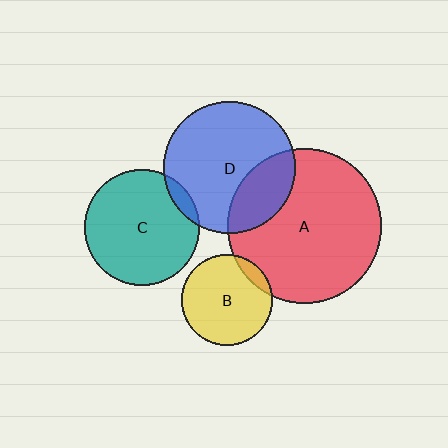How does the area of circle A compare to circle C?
Approximately 1.8 times.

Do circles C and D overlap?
Yes.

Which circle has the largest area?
Circle A (red).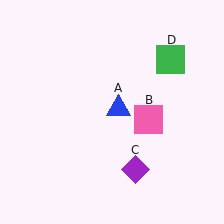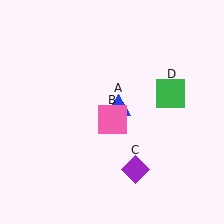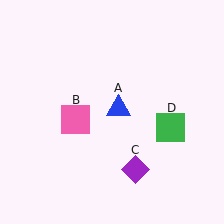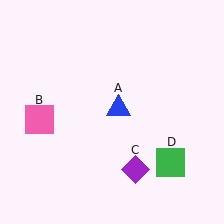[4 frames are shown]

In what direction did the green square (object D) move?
The green square (object D) moved down.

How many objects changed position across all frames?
2 objects changed position: pink square (object B), green square (object D).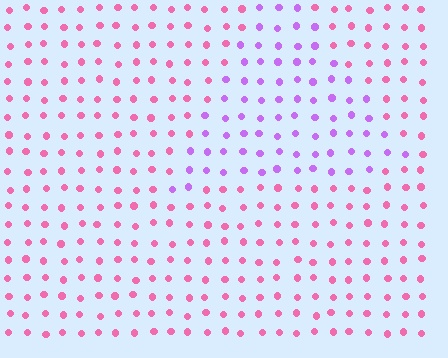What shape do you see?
I see a triangle.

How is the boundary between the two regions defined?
The boundary is defined purely by a slight shift in hue (about 48 degrees). Spacing, size, and orientation are identical on both sides.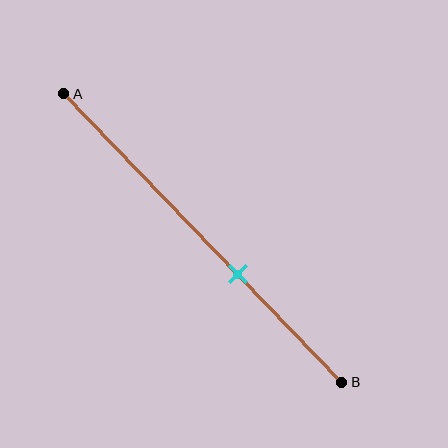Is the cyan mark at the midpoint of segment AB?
No, the mark is at about 65% from A, not at the 50% midpoint.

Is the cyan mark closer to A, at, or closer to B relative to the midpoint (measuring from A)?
The cyan mark is closer to point B than the midpoint of segment AB.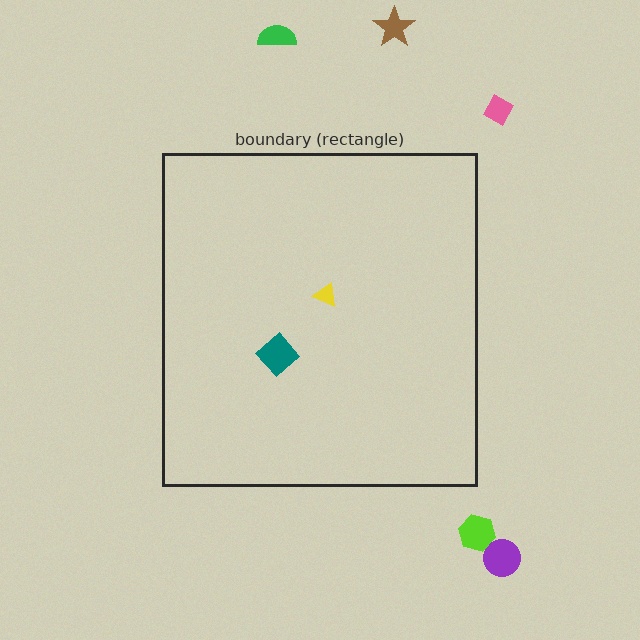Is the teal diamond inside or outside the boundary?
Inside.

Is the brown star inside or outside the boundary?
Outside.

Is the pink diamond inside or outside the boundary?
Outside.